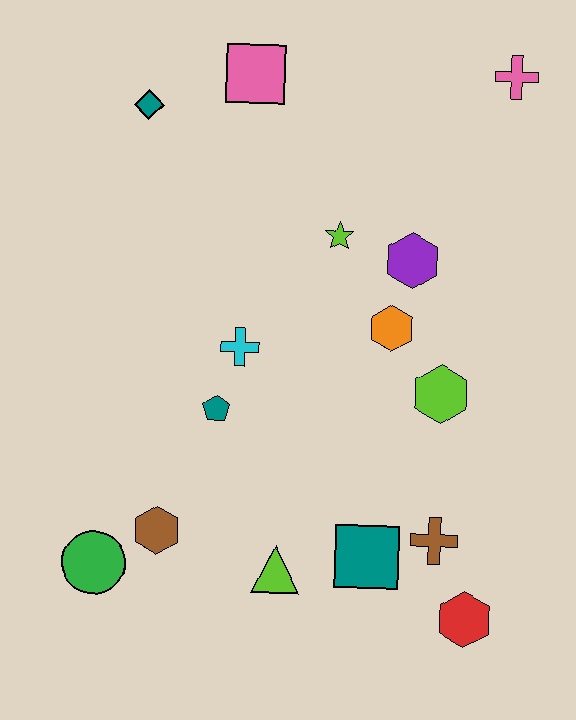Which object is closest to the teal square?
The brown cross is closest to the teal square.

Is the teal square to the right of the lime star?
Yes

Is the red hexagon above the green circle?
No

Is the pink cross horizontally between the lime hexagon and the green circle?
No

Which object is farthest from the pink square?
The red hexagon is farthest from the pink square.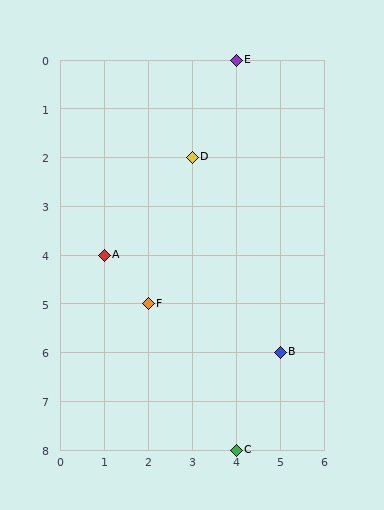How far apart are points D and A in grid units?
Points D and A are 2 columns and 2 rows apart (about 2.8 grid units diagonally).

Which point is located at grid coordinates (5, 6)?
Point B is at (5, 6).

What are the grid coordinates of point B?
Point B is at grid coordinates (5, 6).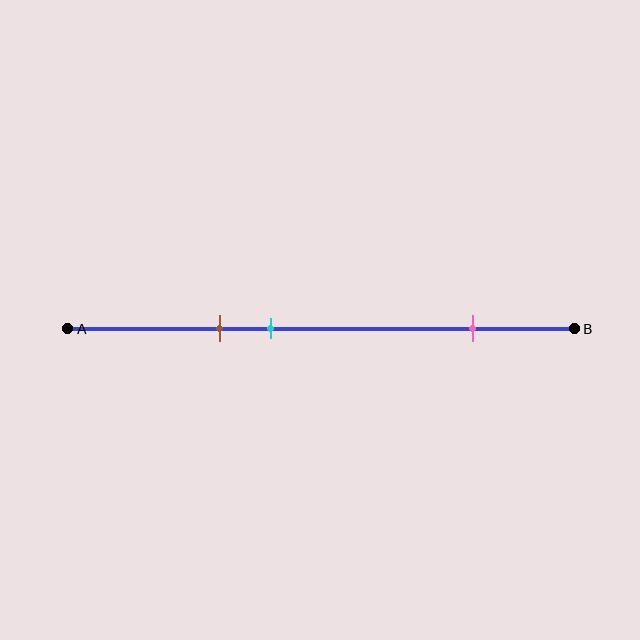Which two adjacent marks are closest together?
The brown and cyan marks are the closest adjacent pair.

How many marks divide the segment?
There are 3 marks dividing the segment.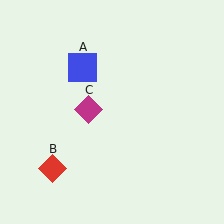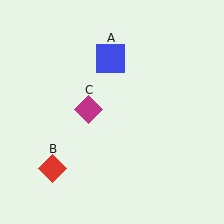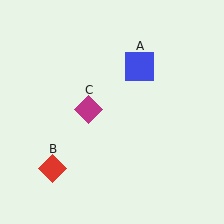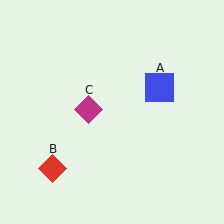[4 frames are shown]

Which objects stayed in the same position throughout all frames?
Red diamond (object B) and magenta diamond (object C) remained stationary.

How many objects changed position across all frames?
1 object changed position: blue square (object A).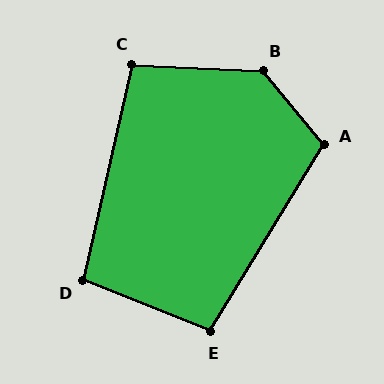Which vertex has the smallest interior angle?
D, at approximately 99 degrees.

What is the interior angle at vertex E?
Approximately 100 degrees (obtuse).